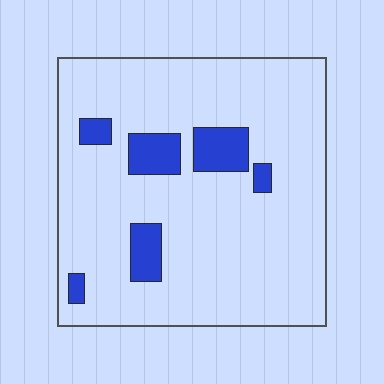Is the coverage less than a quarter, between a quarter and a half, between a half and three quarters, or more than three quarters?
Less than a quarter.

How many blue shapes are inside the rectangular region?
6.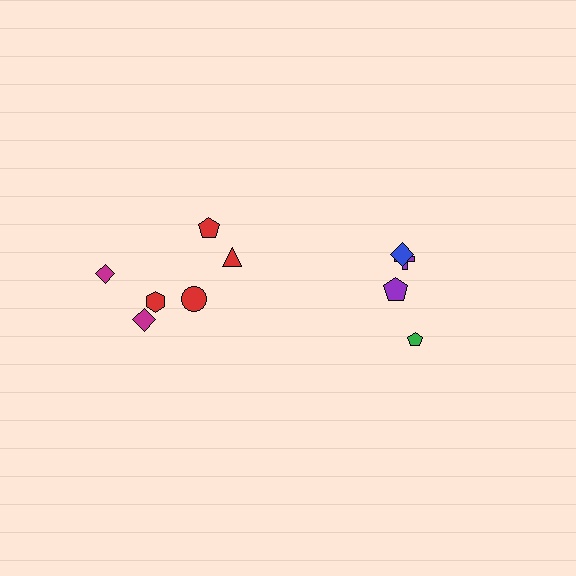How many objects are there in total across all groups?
There are 10 objects.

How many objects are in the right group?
There are 4 objects.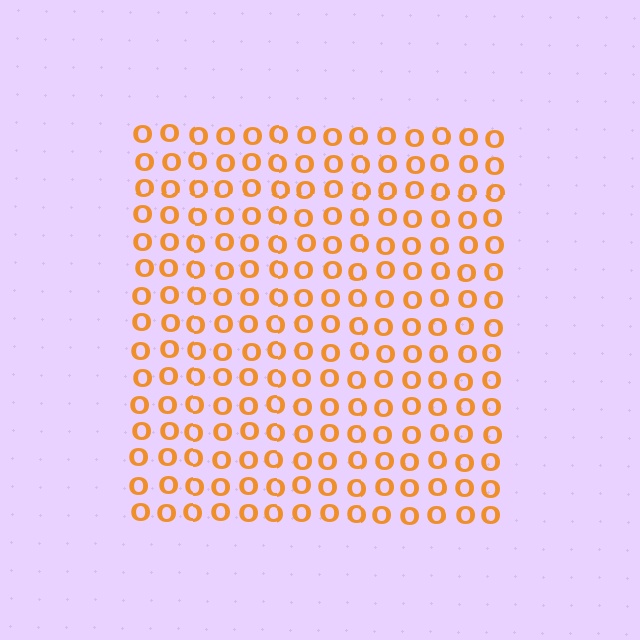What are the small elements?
The small elements are letter O's.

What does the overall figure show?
The overall figure shows a square.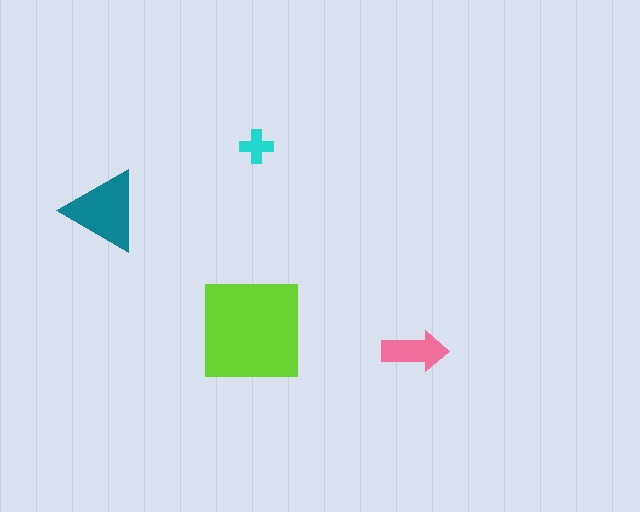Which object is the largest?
The lime square.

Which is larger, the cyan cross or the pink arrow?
The pink arrow.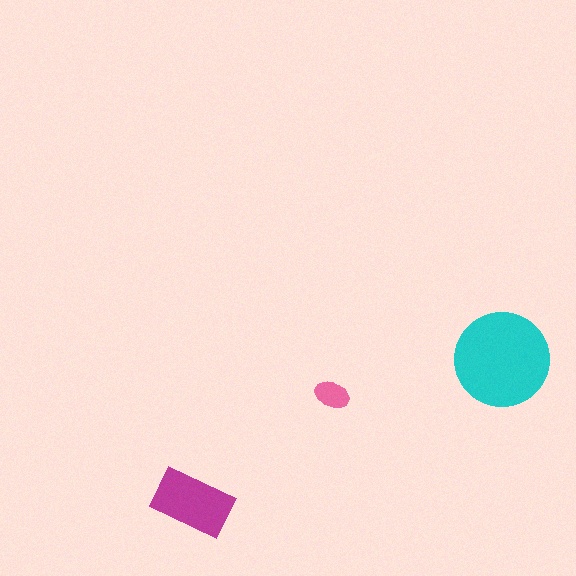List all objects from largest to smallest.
The cyan circle, the magenta rectangle, the pink ellipse.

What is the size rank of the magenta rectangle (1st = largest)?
2nd.